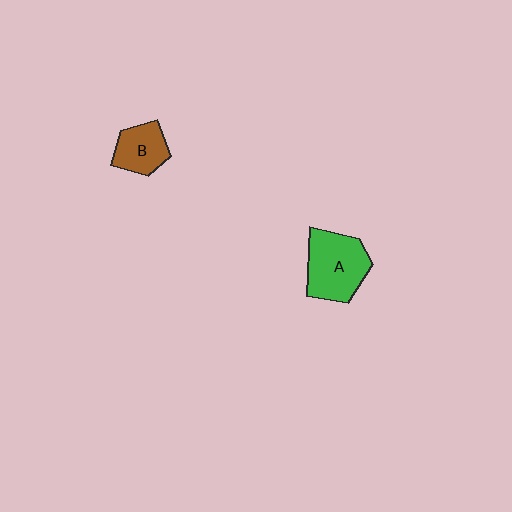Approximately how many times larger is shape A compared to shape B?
Approximately 1.7 times.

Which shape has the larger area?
Shape A (green).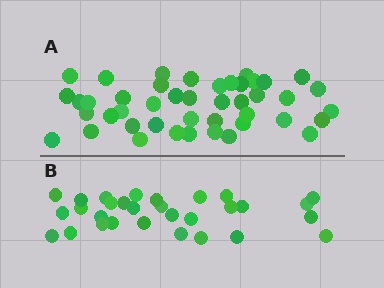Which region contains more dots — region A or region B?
Region A (the top region) has more dots.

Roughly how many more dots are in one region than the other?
Region A has approximately 15 more dots than region B.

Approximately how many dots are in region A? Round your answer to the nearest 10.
About 40 dots. (The exact count is 44, which rounds to 40.)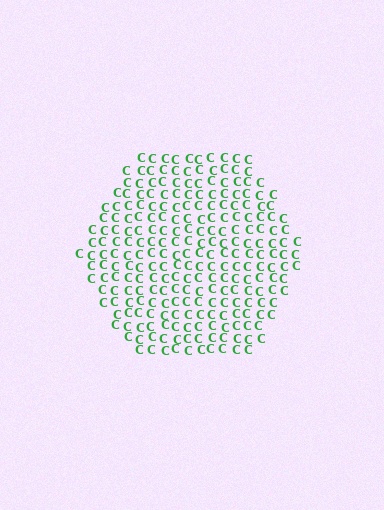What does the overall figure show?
The overall figure shows a hexagon.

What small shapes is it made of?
It is made of small letter C's.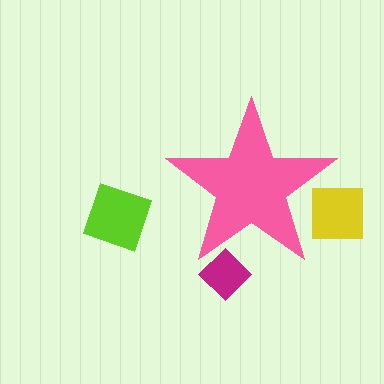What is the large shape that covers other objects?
A pink star.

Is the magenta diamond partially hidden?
Yes, the magenta diamond is partially hidden behind the pink star.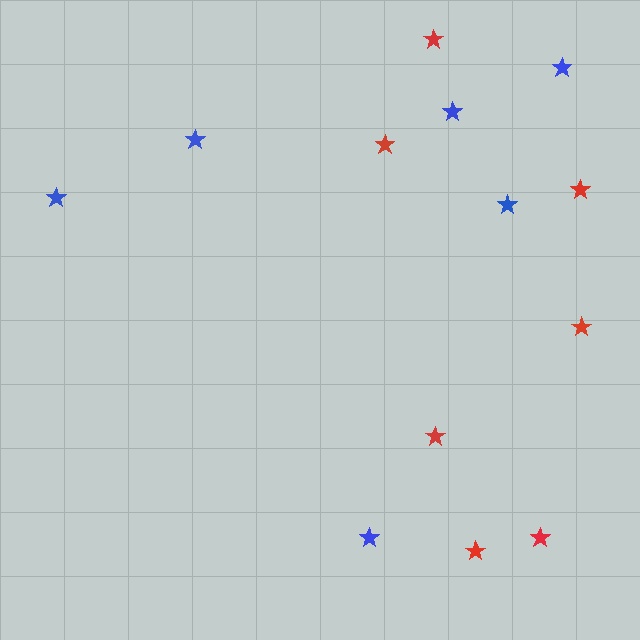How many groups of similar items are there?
There are 2 groups: one group of blue stars (6) and one group of red stars (7).